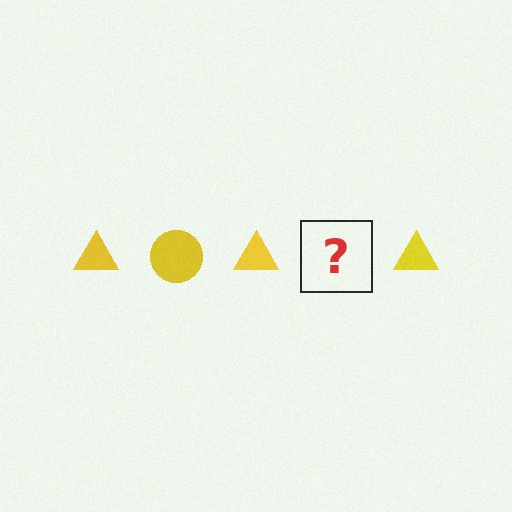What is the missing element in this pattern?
The missing element is a yellow circle.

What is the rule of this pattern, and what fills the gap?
The rule is that the pattern cycles through triangle, circle shapes in yellow. The gap should be filled with a yellow circle.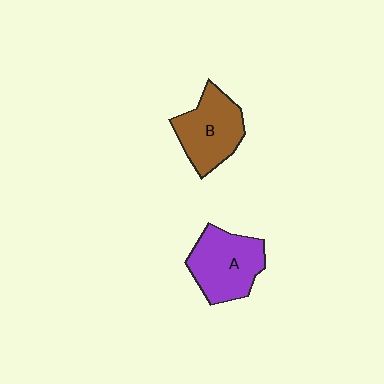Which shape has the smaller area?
Shape B (brown).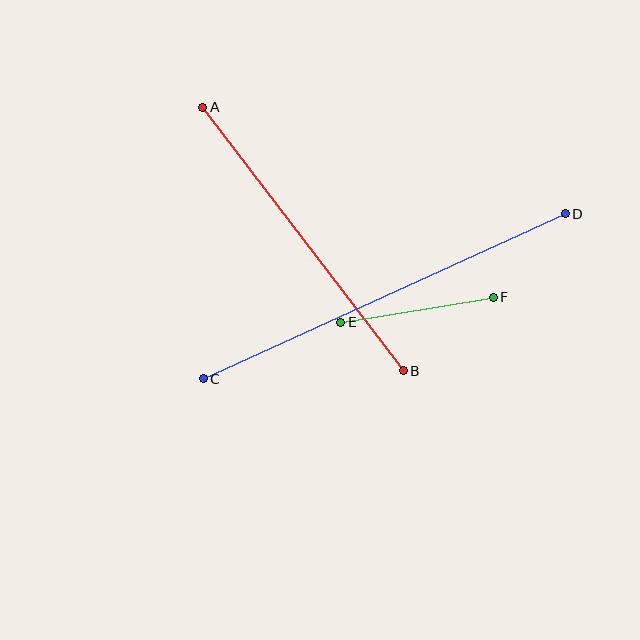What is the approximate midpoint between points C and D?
The midpoint is at approximately (384, 296) pixels.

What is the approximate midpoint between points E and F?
The midpoint is at approximately (417, 310) pixels.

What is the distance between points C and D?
The distance is approximately 398 pixels.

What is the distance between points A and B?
The distance is approximately 331 pixels.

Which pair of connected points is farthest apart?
Points C and D are farthest apart.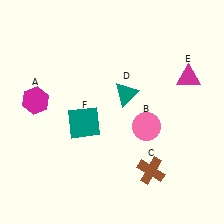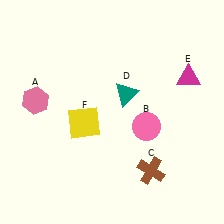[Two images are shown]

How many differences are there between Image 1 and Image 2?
There are 2 differences between the two images.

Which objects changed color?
A changed from magenta to pink. F changed from teal to yellow.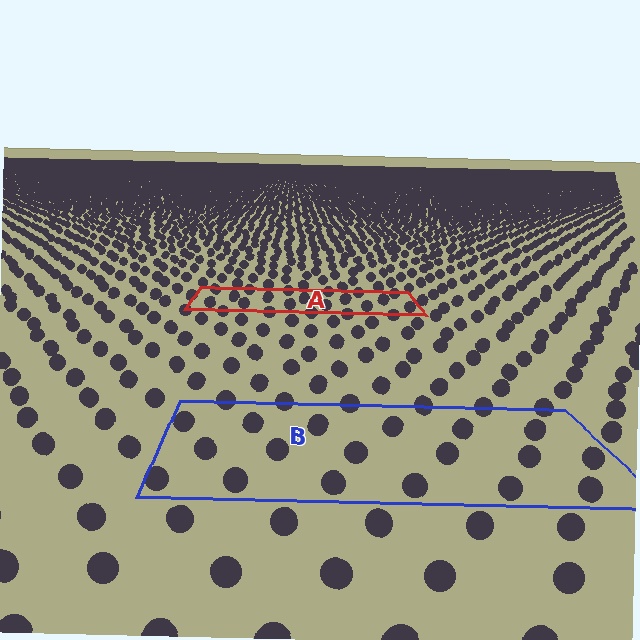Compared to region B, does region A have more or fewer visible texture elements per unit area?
Region A has more texture elements per unit area — they are packed more densely because it is farther away.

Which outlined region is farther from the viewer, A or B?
Region A is farther from the viewer — the texture elements inside it appear smaller and more densely packed.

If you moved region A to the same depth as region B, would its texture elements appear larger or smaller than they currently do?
They would appear larger. At a closer depth, the same texture elements are projected at a bigger on-screen size.